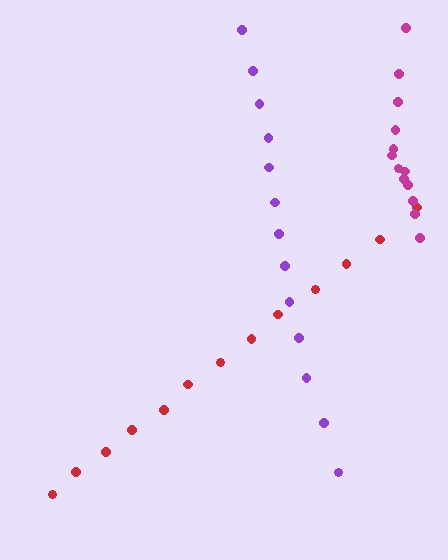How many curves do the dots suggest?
There are 3 distinct paths.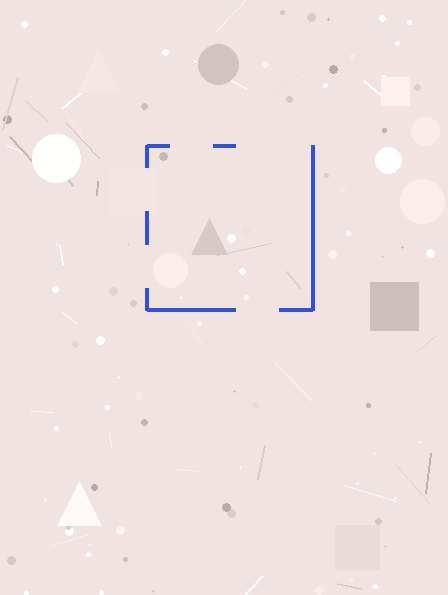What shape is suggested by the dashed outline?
The dashed outline suggests a square.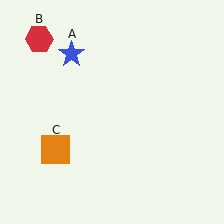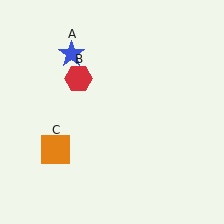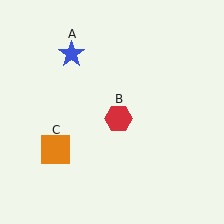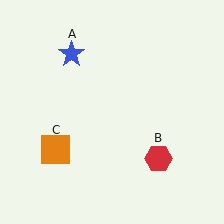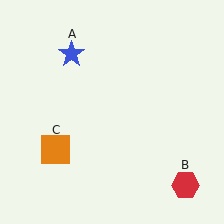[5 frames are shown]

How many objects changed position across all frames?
1 object changed position: red hexagon (object B).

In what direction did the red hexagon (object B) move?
The red hexagon (object B) moved down and to the right.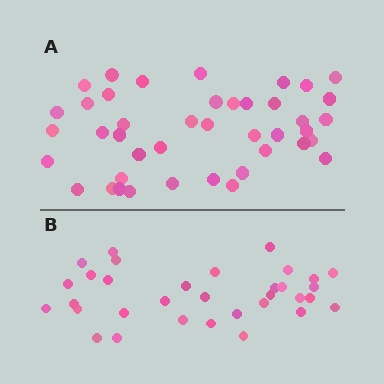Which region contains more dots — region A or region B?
Region A (the top region) has more dots.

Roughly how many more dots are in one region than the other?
Region A has roughly 8 or so more dots than region B.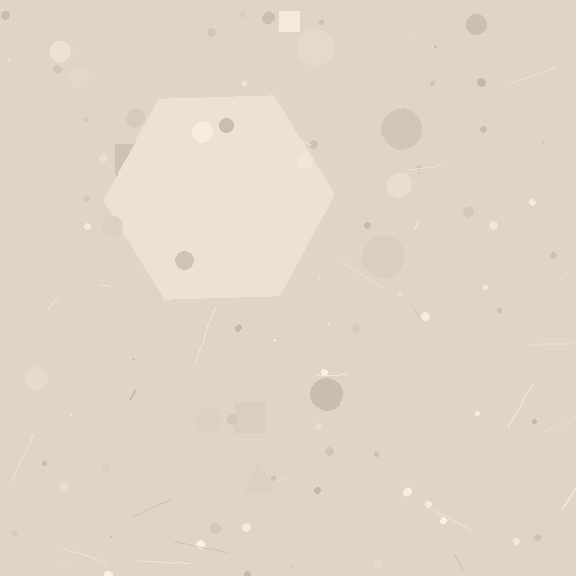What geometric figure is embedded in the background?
A hexagon is embedded in the background.